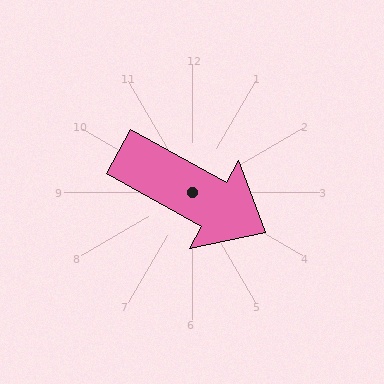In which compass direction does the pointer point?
Southeast.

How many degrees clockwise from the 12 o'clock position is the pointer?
Approximately 119 degrees.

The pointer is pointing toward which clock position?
Roughly 4 o'clock.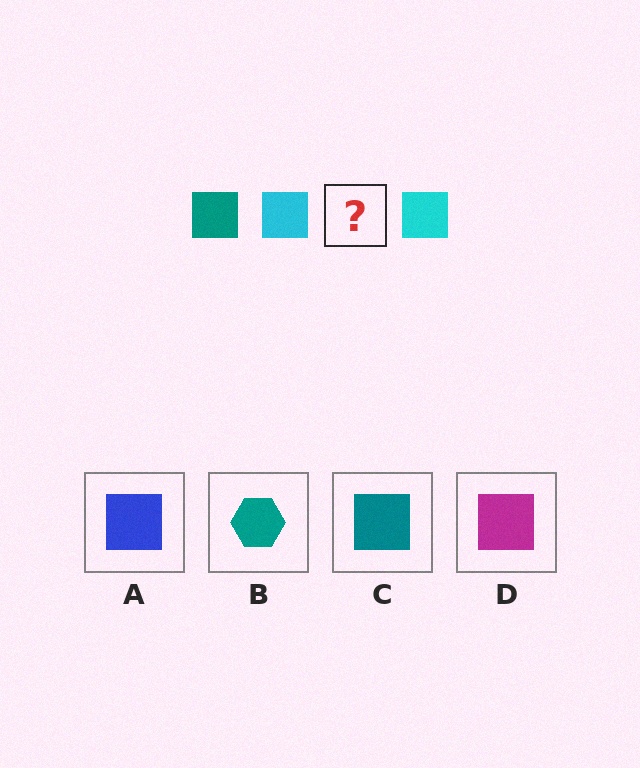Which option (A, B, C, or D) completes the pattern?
C.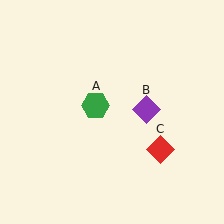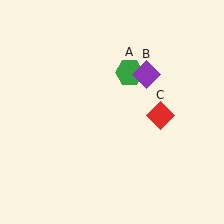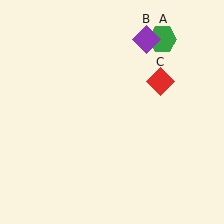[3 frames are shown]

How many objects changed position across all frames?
3 objects changed position: green hexagon (object A), purple diamond (object B), red diamond (object C).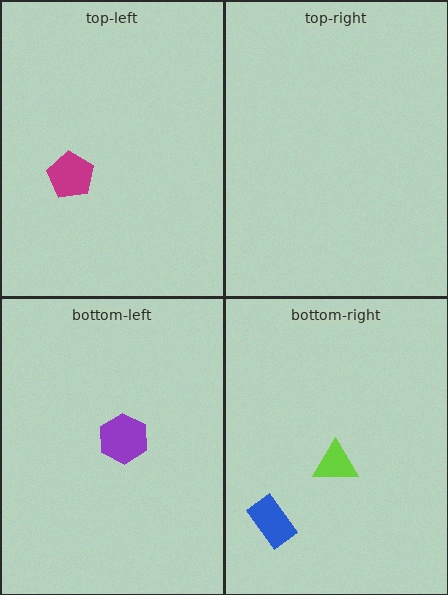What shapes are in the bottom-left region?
The purple hexagon.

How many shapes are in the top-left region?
1.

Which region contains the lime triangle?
The bottom-right region.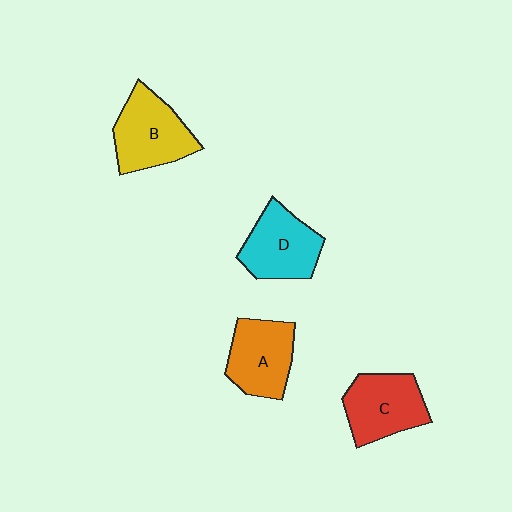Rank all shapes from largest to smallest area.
From largest to smallest: B (yellow), D (cyan), C (red), A (orange).